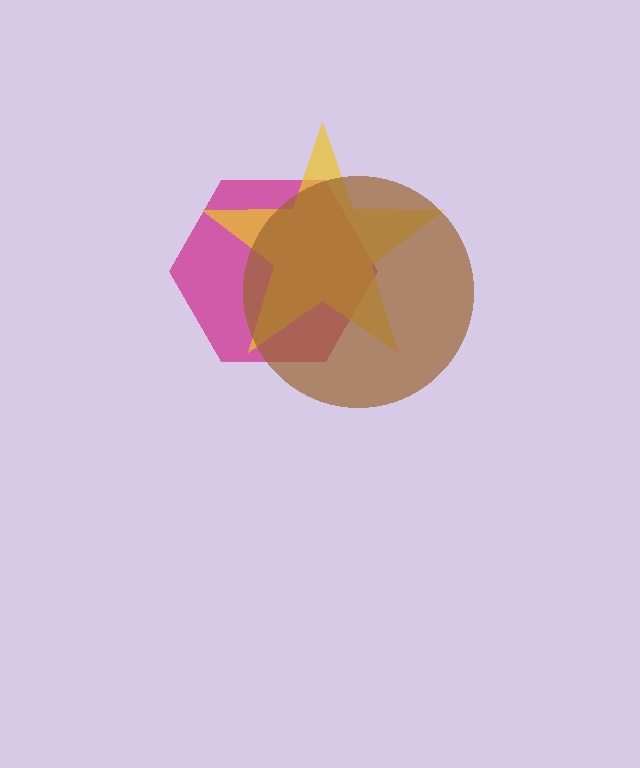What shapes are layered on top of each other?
The layered shapes are: a magenta hexagon, a yellow star, a brown circle.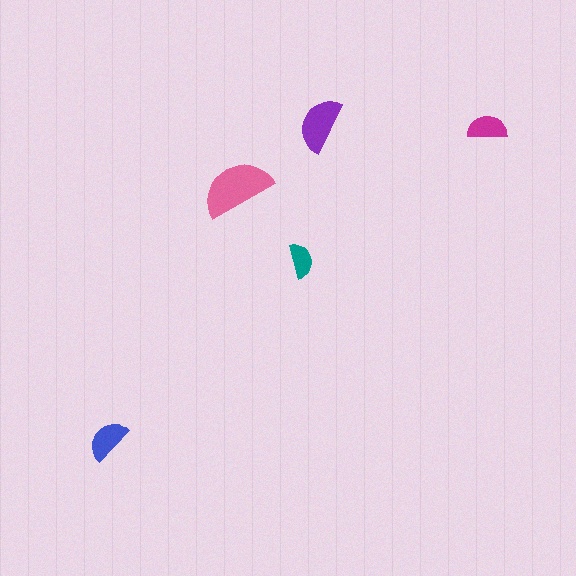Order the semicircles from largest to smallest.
the pink one, the purple one, the blue one, the magenta one, the teal one.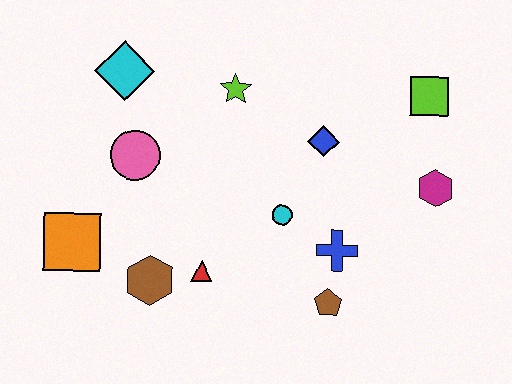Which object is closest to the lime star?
The blue diamond is closest to the lime star.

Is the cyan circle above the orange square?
Yes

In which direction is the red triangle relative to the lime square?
The red triangle is to the left of the lime square.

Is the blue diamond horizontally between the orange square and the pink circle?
No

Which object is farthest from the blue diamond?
The orange square is farthest from the blue diamond.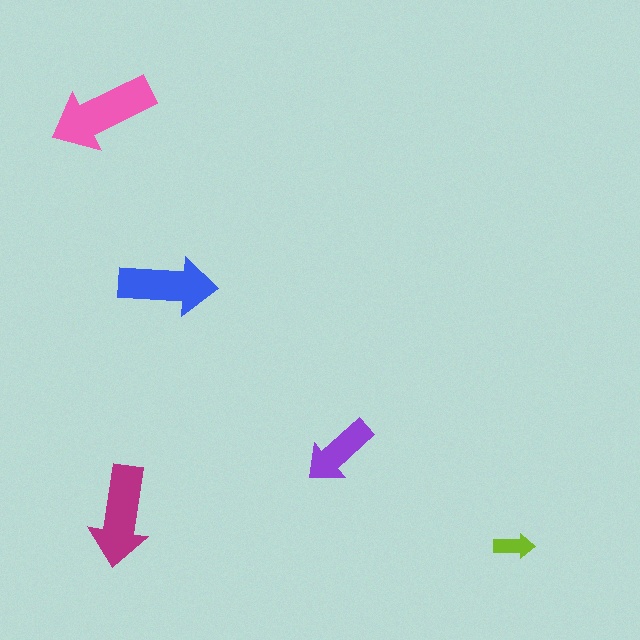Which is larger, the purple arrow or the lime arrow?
The purple one.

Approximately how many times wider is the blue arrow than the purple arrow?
About 1.5 times wider.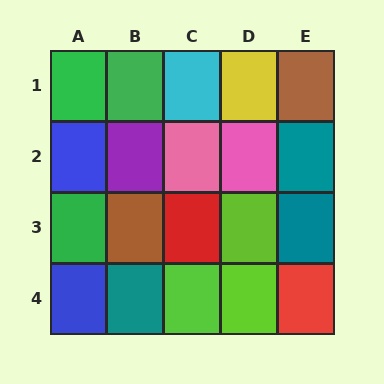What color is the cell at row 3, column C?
Red.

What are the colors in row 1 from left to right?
Green, green, cyan, yellow, brown.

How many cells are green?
3 cells are green.